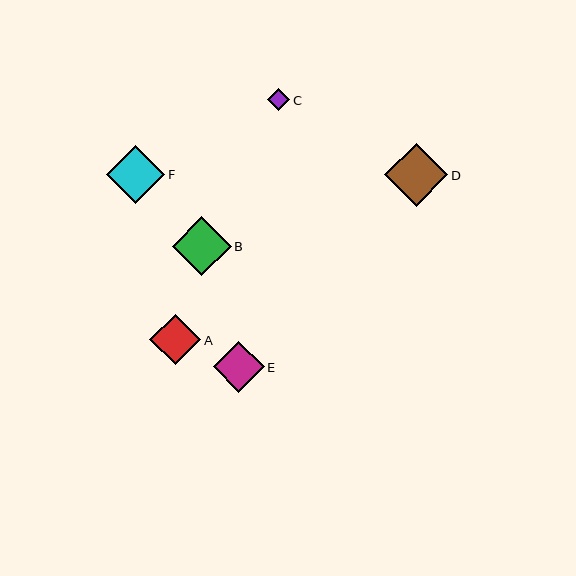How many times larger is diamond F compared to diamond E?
Diamond F is approximately 1.1 times the size of diamond E.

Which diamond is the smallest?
Diamond C is the smallest with a size of approximately 22 pixels.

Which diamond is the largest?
Diamond D is the largest with a size of approximately 63 pixels.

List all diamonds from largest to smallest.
From largest to smallest: D, B, F, E, A, C.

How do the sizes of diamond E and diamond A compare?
Diamond E and diamond A are approximately the same size.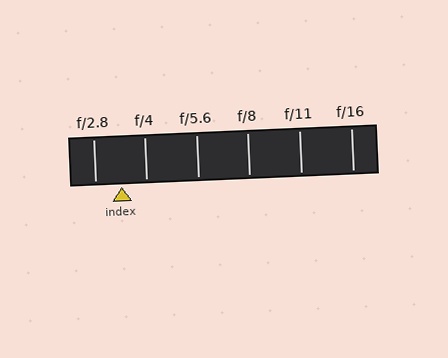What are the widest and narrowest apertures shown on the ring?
The widest aperture shown is f/2.8 and the narrowest is f/16.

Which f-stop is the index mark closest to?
The index mark is closest to f/4.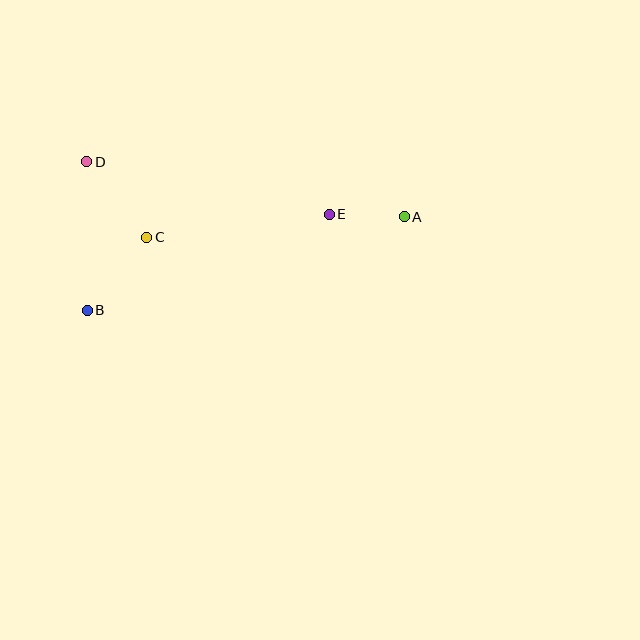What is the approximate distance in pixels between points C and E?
The distance between C and E is approximately 184 pixels.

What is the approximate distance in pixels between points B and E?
The distance between B and E is approximately 261 pixels.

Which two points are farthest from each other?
Points A and B are farthest from each other.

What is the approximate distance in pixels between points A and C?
The distance between A and C is approximately 258 pixels.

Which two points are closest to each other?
Points A and E are closest to each other.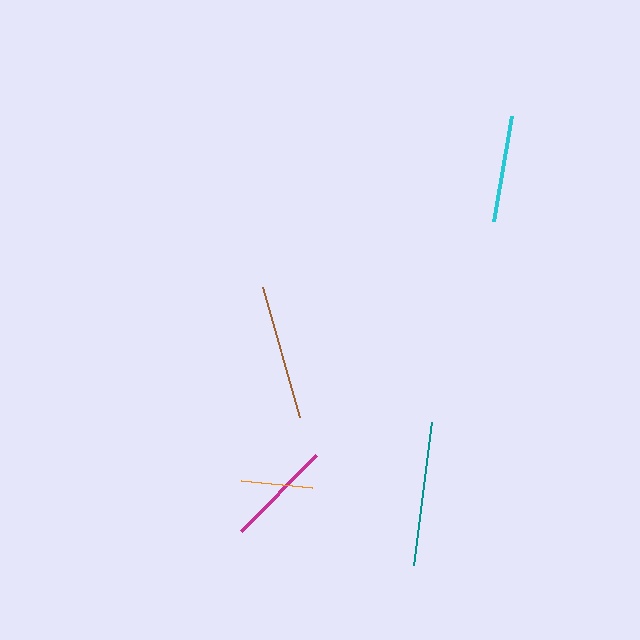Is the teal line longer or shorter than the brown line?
The teal line is longer than the brown line.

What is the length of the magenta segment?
The magenta segment is approximately 107 pixels long.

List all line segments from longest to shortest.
From longest to shortest: teal, brown, magenta, cyan, orange.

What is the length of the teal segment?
The teal segment is approximately 144 pixels long.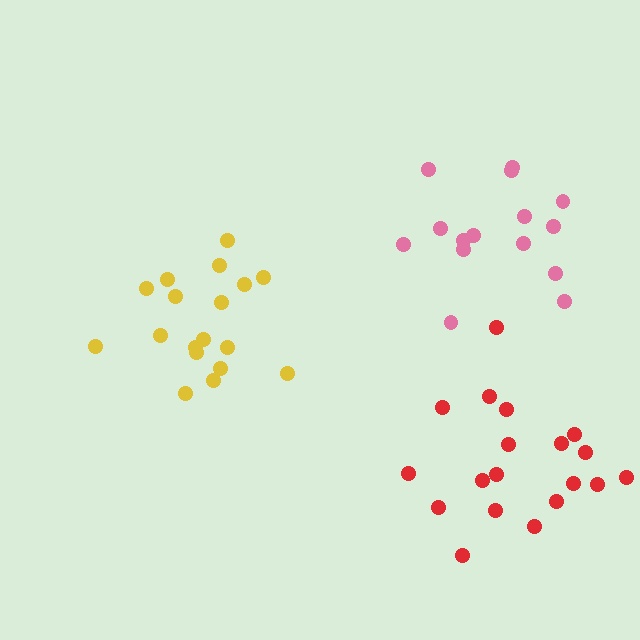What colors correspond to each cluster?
The clusters are colored: yellow, red, pink.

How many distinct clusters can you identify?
There are 3 distinct clusters.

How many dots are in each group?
Group 1: 18 dots, Group 2: 19 dots, Group 3: 15 dots (52 total).